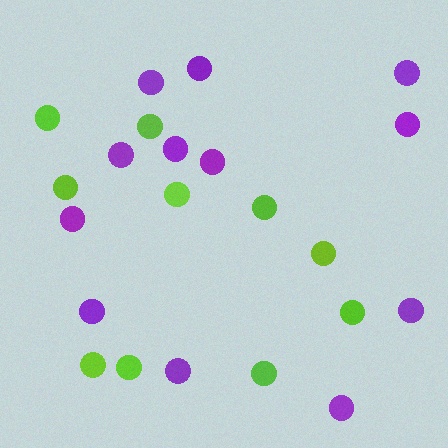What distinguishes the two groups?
There are 2 groups: one group of lime circles (10) and one group of purple circles (12).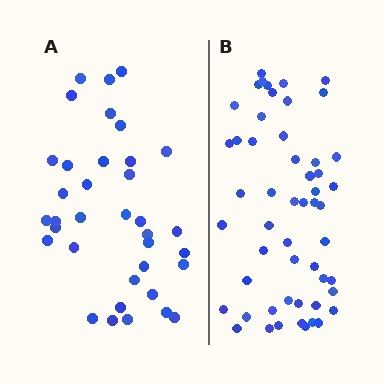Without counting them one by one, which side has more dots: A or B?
Region B (the right region) has more dots.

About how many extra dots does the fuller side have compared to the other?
Region B has approximately 15 more dots than region A.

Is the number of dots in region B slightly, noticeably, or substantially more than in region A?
Region B has substantially more. The ratio is roughly 1.5 to 1.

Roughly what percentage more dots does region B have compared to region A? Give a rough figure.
About 45% more.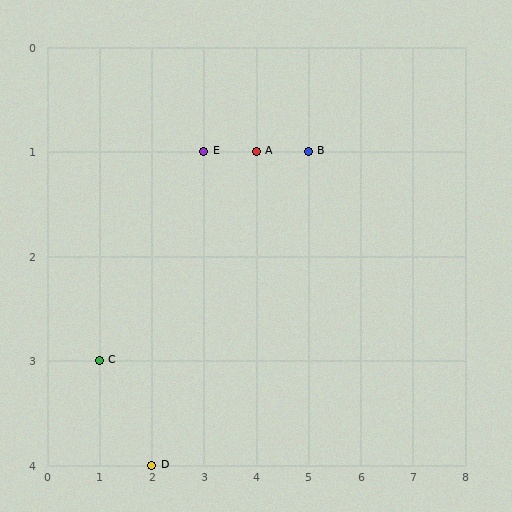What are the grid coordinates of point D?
Point D is at grid coordinates (2, 4).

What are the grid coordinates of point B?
Point B is at grid coordinates (5, 1).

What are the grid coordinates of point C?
Point C is at grid coordinates (1, 3).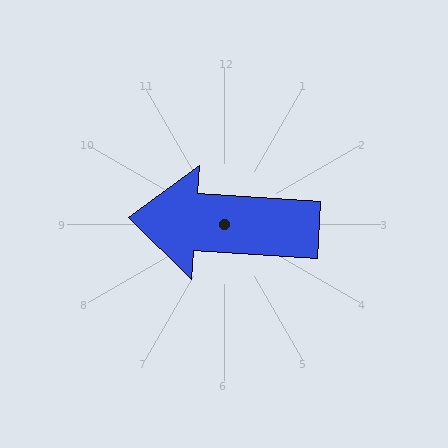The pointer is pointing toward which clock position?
Roughly 9 o'clock.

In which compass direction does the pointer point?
West.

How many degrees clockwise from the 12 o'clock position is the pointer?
Approximately 274 degrees.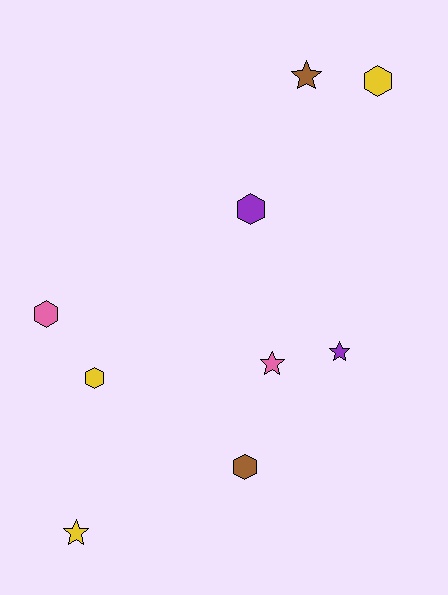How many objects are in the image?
There are 9 objects.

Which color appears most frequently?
Yellow, with 3 objects.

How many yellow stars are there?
There is 1 yellow star.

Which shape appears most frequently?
Hexagon, with 5 objects.